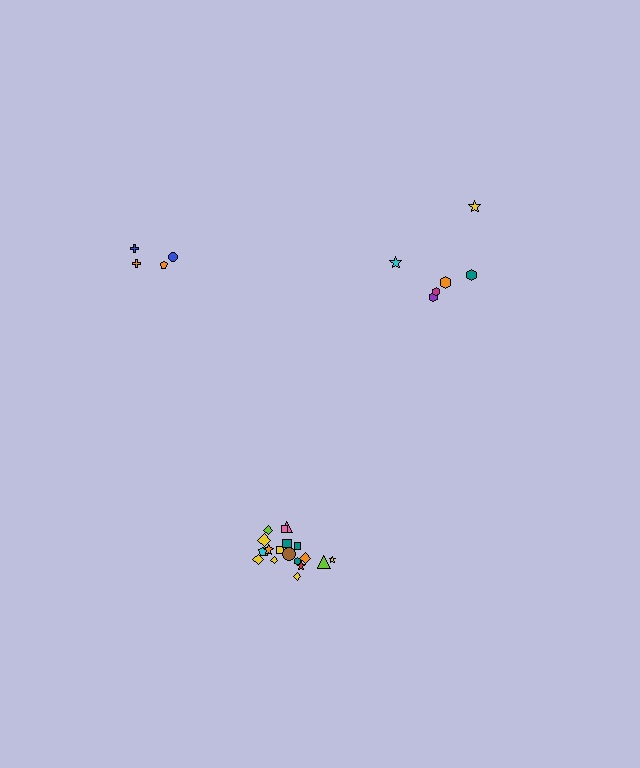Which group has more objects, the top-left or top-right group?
The top-right group.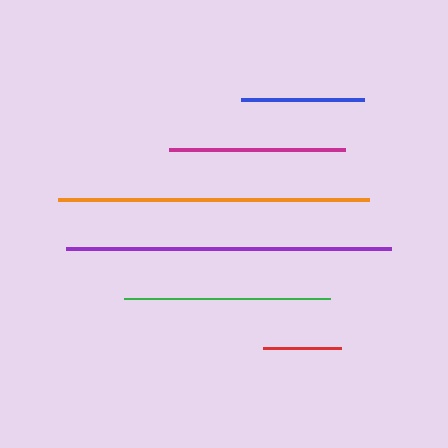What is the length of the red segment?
The red segment is approximately 78 pixels long.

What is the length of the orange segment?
The orange segment is approximately 311 pixels long.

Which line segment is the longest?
The purple line is the longest at approximately 325 pixels.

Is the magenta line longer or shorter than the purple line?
The purple line is longer than the magenta line.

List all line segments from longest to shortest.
From longest to shortest: purple, orange, green, magenta, blue, red.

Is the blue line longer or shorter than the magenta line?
The magenta line is longer than the blue line.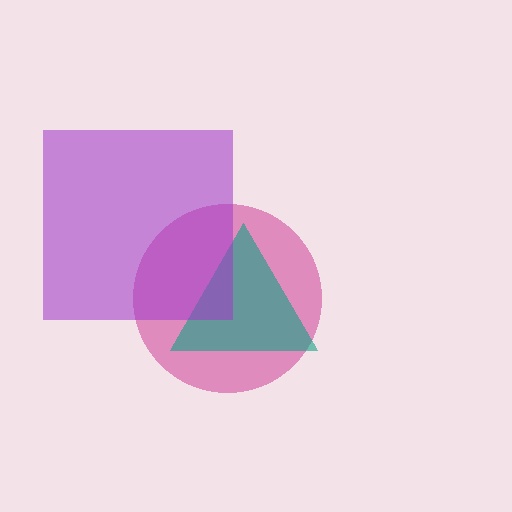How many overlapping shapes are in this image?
There are 3 overlapping shapes in the image.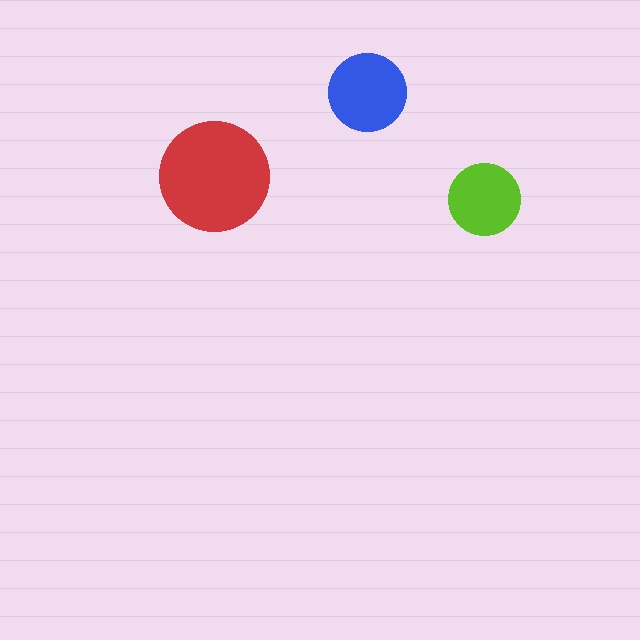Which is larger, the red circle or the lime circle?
The red one.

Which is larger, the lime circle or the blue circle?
The blue one.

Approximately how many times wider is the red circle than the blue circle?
About 1.5 times wider.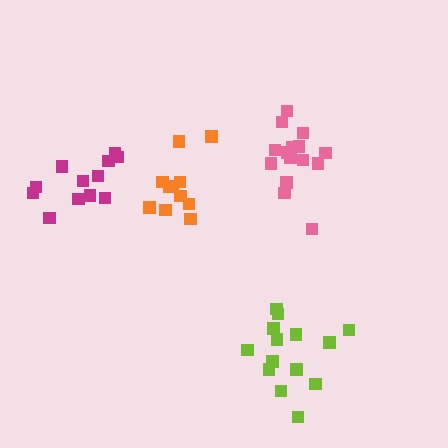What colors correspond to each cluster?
The clusters are colored: pink, orange, magenta, lime.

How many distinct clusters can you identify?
There are 4 distinct clusters.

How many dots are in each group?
Group 1: 15 dots, Group 2: 12 dots, Group 3: 12 dots, Group 4: 14 dots (53 total).